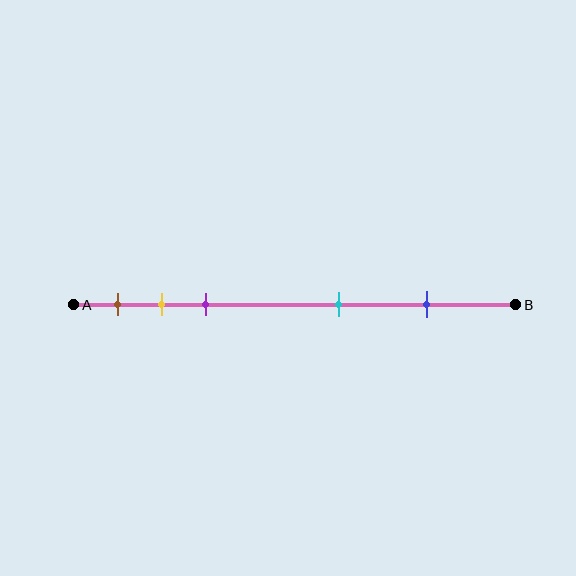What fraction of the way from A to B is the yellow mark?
The yellow mark is approximately 20% (0.2) of the way from A to B.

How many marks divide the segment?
There are 5 marks dividing the segment.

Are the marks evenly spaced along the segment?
No, the marks are not evenly spaced.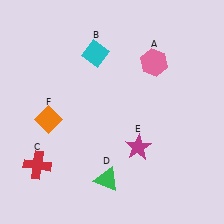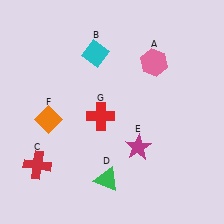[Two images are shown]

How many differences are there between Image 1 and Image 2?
There is 1 difference between the two images.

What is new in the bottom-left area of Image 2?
A red cross (G) was added in the bottom-left area of Image 2.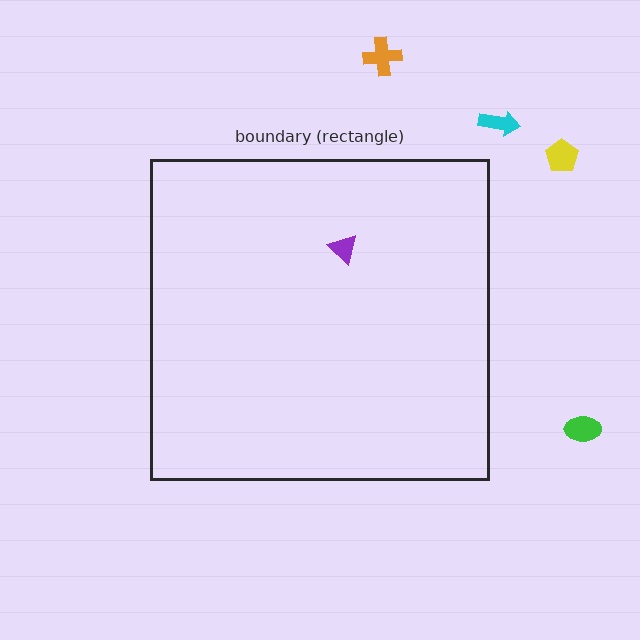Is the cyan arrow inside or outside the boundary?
Outside.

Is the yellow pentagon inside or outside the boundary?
Outside.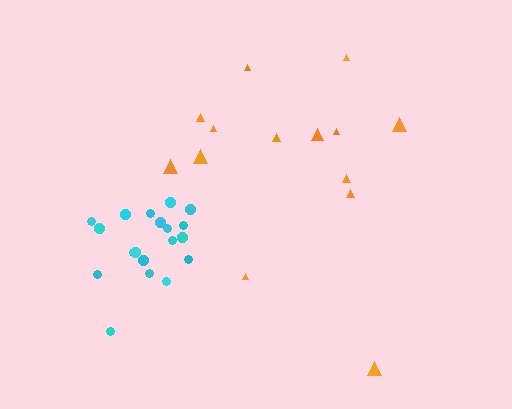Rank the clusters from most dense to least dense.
cyan, orange.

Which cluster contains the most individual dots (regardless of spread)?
Cyan (19).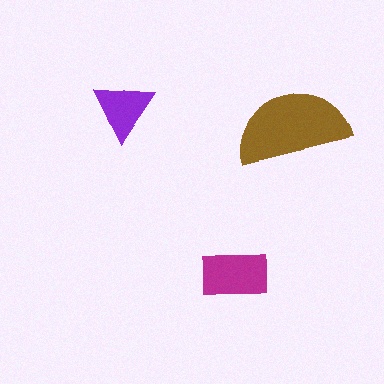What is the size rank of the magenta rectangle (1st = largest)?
2nd.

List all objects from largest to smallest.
The brown semicircle, the magenta rectangle, the purple triangle.